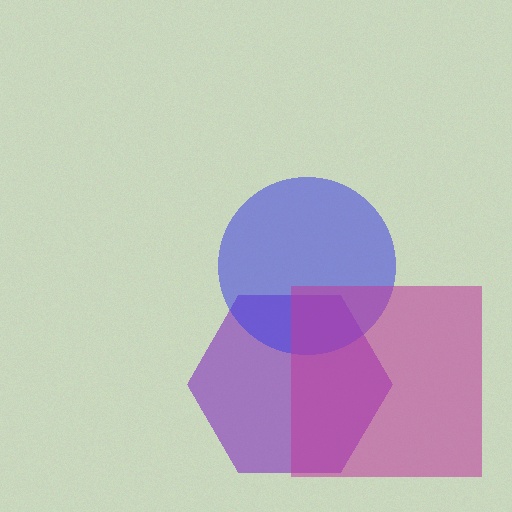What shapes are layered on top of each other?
The layered shapes are: a purple hexagon, a blue circle, a magenta square.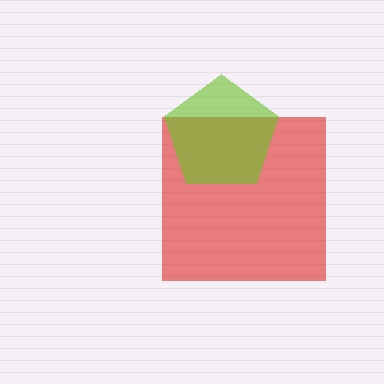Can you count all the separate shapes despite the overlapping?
Yes, there are 2 separate shapes.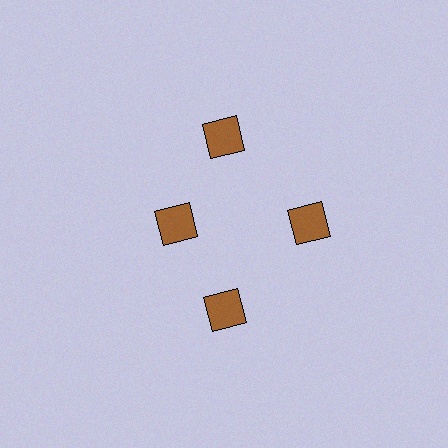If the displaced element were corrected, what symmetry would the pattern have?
It would have 4-fold rotational symmetry — the pattern would map onto itself every 90 degrees.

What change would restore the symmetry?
The symmetry would be restored by moving it outward, back onto the ring so that all 4 squares sit at equal angles and equal distance from the center.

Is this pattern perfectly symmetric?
No. The 4 brown squares are arranged in a ring, but one element near the 9 o'clock position is pulled inward toward the center, breaking the 4-fold rotational symmetry.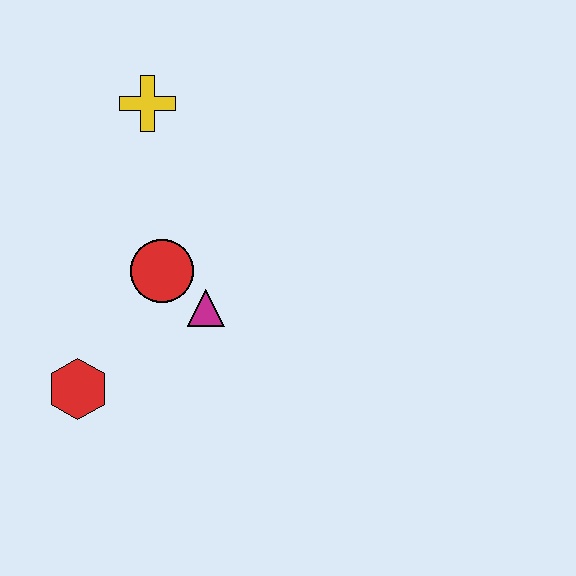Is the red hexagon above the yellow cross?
No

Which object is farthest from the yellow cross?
The red hexagon is farthest from the yellow cross.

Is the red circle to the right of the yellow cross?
Yes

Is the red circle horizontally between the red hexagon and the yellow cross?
No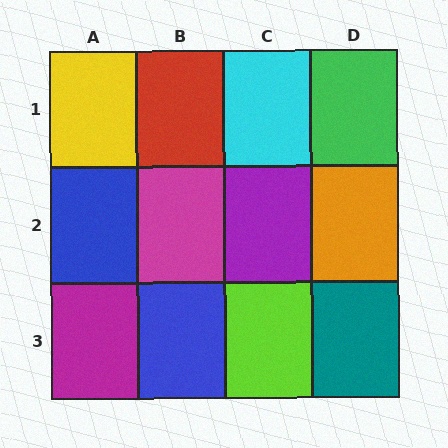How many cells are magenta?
2 cells are magenta.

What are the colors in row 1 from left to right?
Yellow, red, cyan, green.